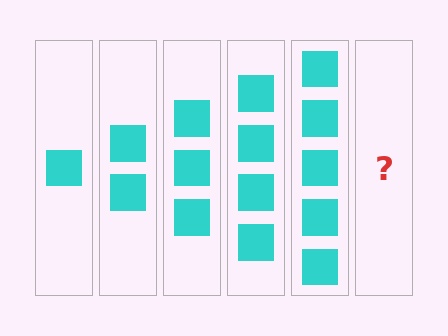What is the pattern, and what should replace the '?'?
The pattern is that each step adds one more square. The '?' should be 6 squares.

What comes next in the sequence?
The next element should be 6 squares.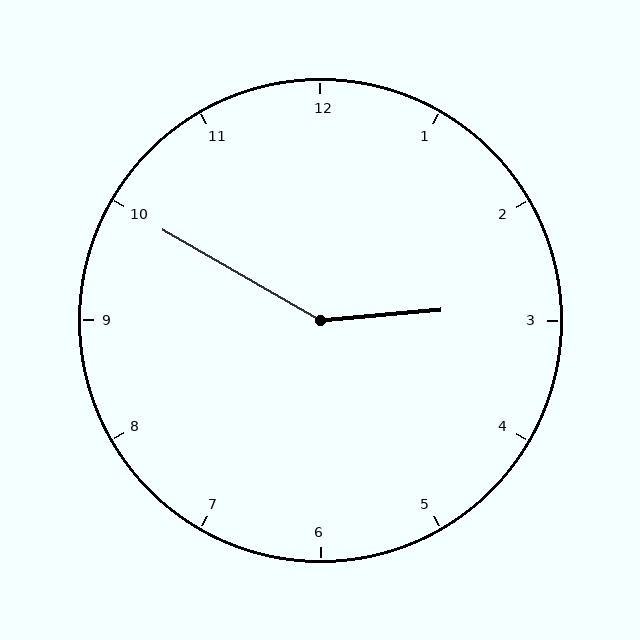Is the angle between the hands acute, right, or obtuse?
It is obtuse.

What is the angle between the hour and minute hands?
Approximately 145 degrees.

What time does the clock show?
2:50.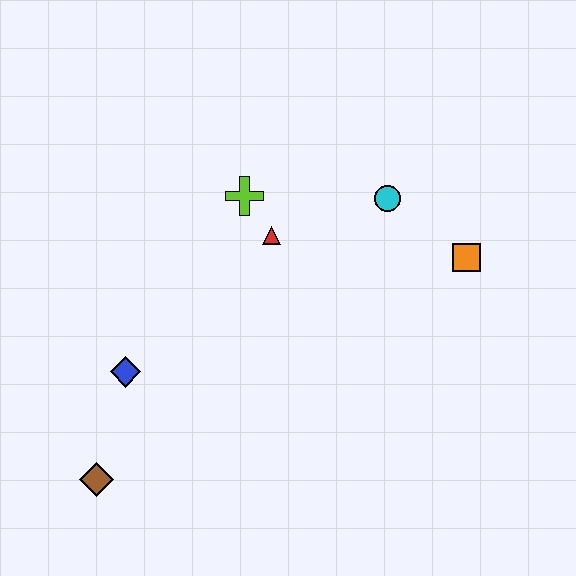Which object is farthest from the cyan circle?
The brown diamond is farthest from the cyan circle.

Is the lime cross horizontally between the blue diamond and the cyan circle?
Yes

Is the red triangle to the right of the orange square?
No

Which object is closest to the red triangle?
The lime cross is closest to the red triangle.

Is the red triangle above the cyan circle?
No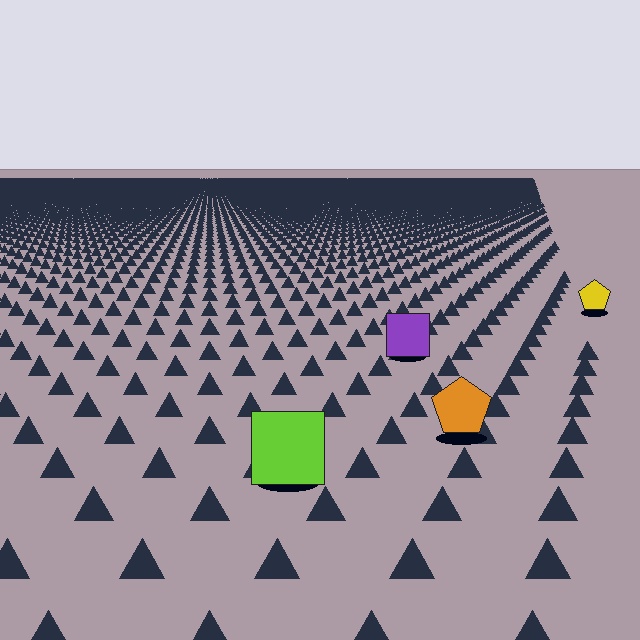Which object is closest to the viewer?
The lime square is closest. The texture marks near it are larger and more spread out.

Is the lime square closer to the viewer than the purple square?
Yes. The lime square is closer — you can tell from the texture gradient: the ground texture is coarser near it.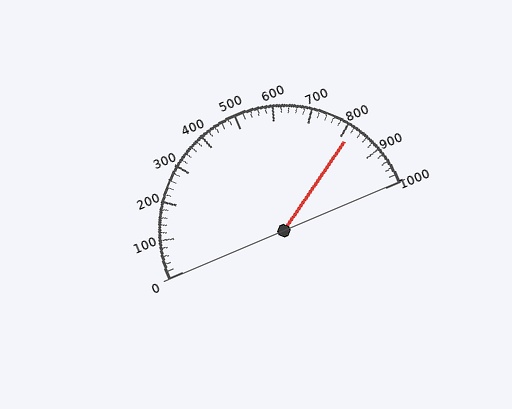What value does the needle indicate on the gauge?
The needle indicates approximately 820.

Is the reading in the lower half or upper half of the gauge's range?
The reading is in the upper half of the range (0 to 1000).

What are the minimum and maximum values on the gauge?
The gauge ranges from 0 to 1000.